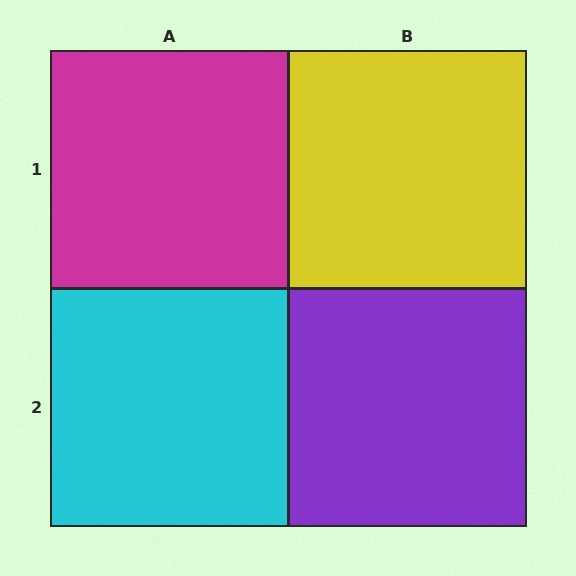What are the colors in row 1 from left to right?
Magenta, yellow.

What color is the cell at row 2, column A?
Cyan.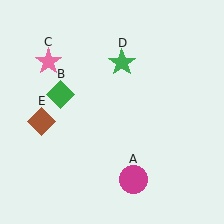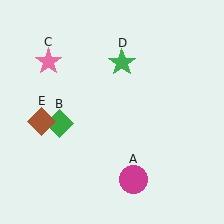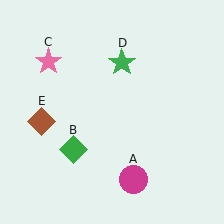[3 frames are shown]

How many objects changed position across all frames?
1 object changed position: green diamond (object B).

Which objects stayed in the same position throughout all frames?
Magenta circle (object A) and pink star (object C) and green star (object D) and brown diamond (object E) remained stationary.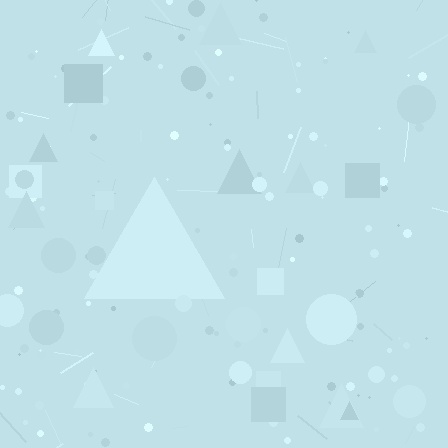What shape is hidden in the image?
A triangle is hidden in the image.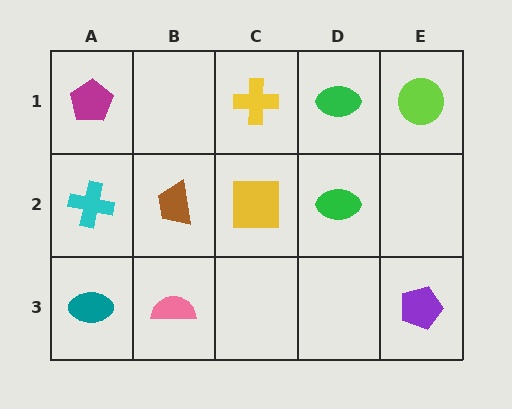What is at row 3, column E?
A purple pentagon.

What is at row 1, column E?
A lime circle.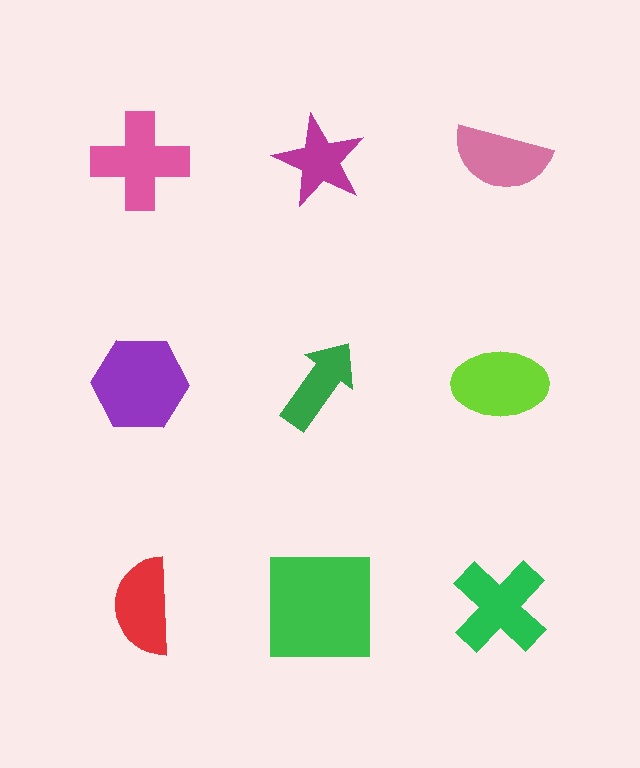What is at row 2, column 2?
A green arrow.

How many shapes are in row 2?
3 shapes.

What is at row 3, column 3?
A green cross.